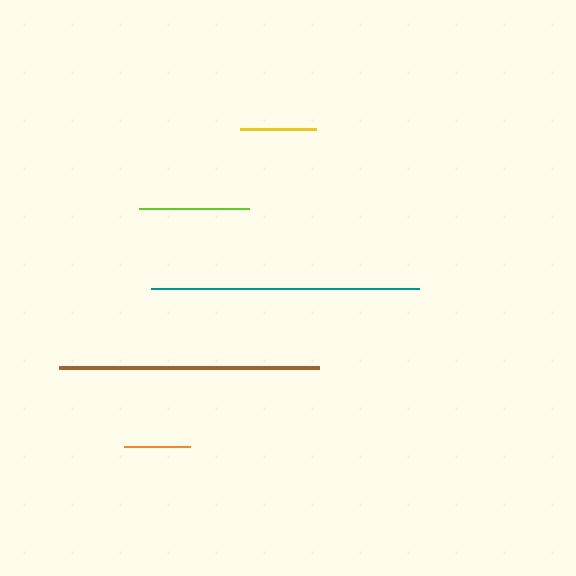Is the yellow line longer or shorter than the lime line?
The lime line is longer than the yellow line.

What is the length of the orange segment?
The orange segment is approximately 66 pixels long.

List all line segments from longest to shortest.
From longest to shortest: teal, brown, lime, yellow, orange.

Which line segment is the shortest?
The orange line is the shortest at approximately 66 pixels.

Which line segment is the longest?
The teal line is the longest at approximately 268 pixels.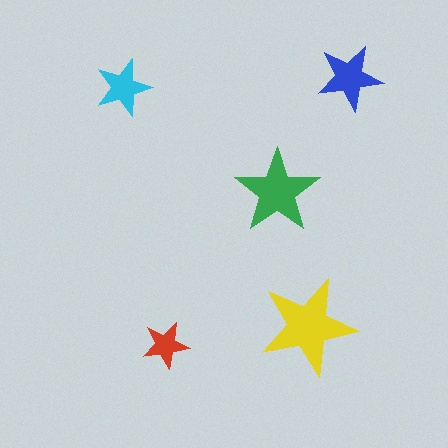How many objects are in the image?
There are 5 objects in the image.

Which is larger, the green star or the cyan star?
The green one.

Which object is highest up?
The blue star is topmost.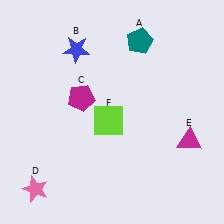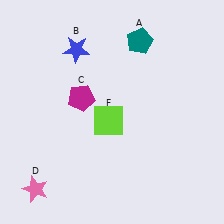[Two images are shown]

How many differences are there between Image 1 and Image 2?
There is 1 difference between the two images.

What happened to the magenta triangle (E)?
The magenta triangle (E) was removed in Image 2. It was in the bottom-right area of Image 1.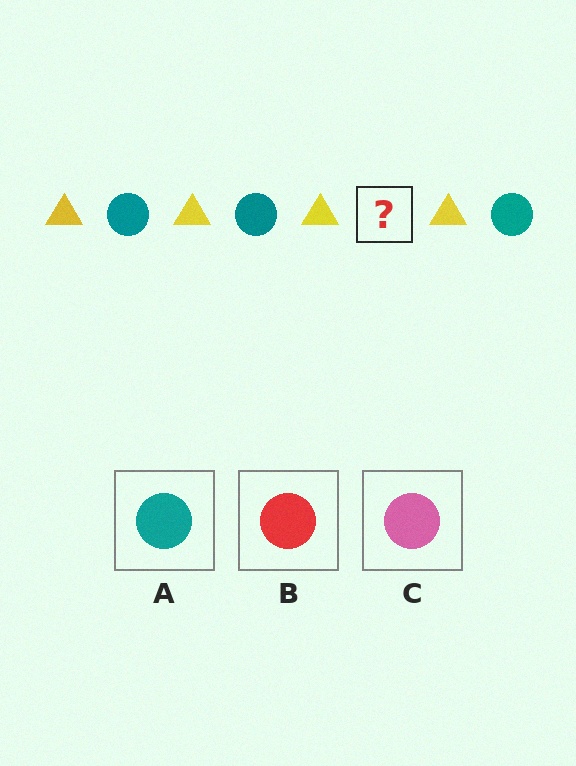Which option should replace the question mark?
Option A.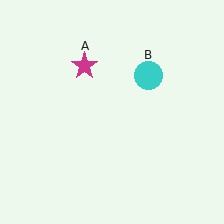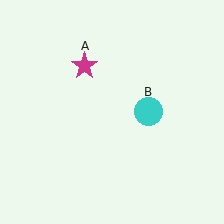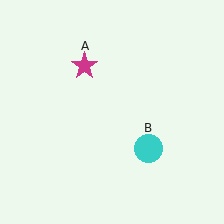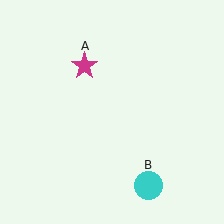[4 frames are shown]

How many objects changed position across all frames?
1 object changed position: cyan circle (object B).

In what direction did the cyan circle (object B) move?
The cyan circle (object B) moved down.